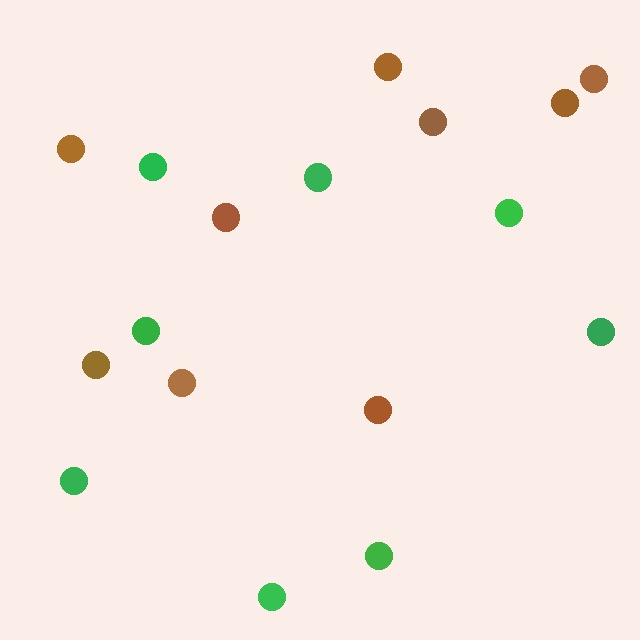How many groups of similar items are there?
There are 2 groups: one group of green circles (8) and one group of brown circles (9).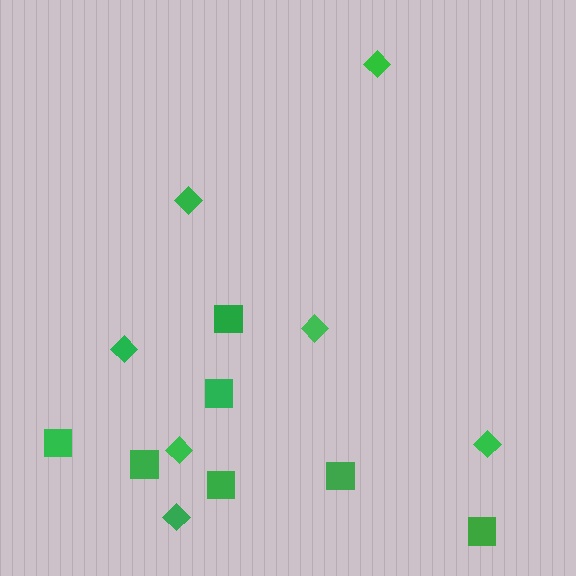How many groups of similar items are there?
There are 2 groups: one group of diamonds (7) and one group of squares (7).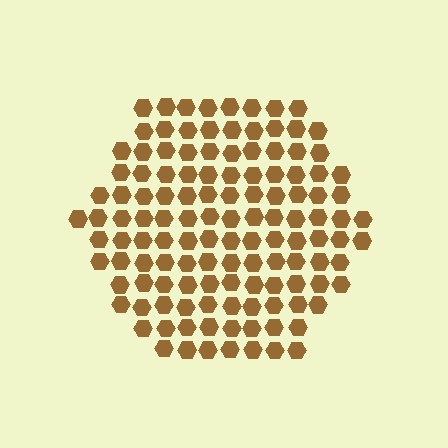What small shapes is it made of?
It is made of small hexagons.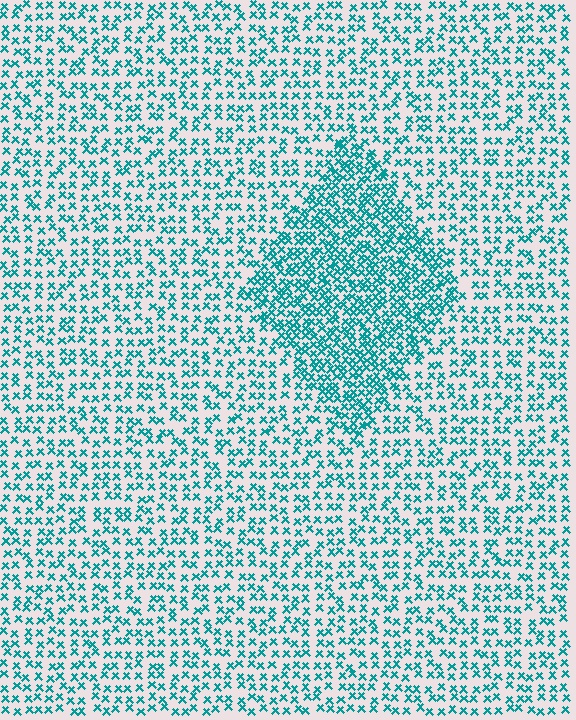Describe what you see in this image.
The image contains small teal elements arranged at two different densities. A diamond-shaped region is visible where the elements are more densely packed than the surrounding area.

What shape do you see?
I see a diamond.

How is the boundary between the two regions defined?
The boundary is defined by a change in element density (approximately 2.0x ratio). All elements are the same color, size, and shape.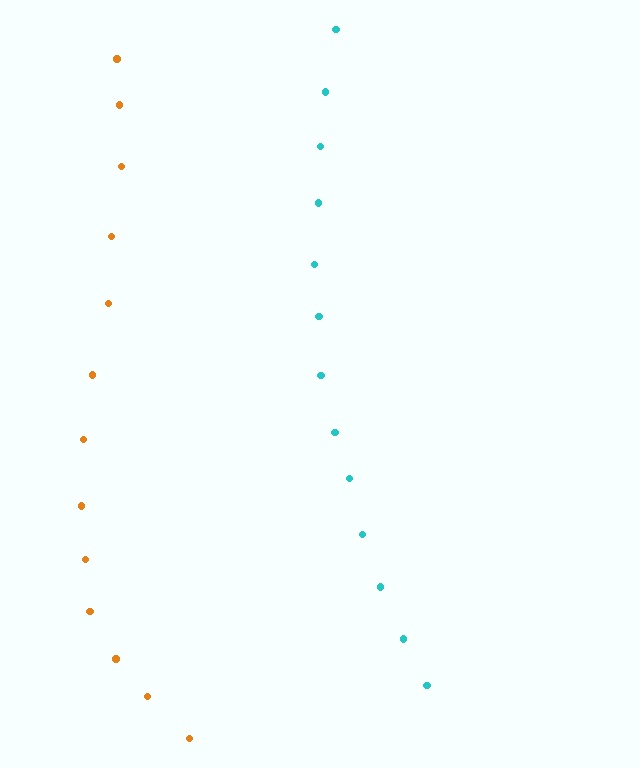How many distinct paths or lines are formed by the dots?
There are 2 distinct paths.